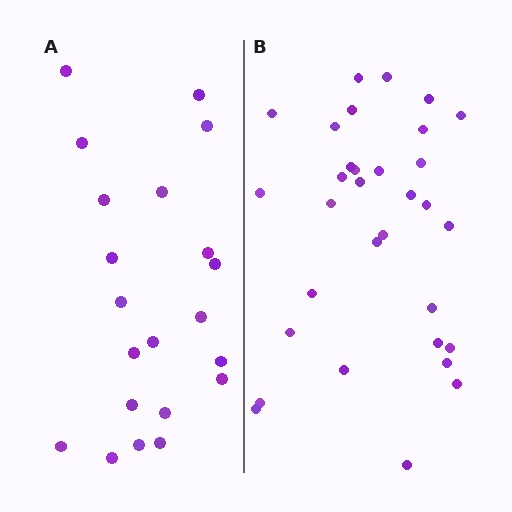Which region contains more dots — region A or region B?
Region B (the right region) has more dots.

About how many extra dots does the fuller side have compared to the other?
Region B has roughly 12 or so more dots than region A.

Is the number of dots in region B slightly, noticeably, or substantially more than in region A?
Region B has substantially more. The ratio is roughly 1.5 to 1.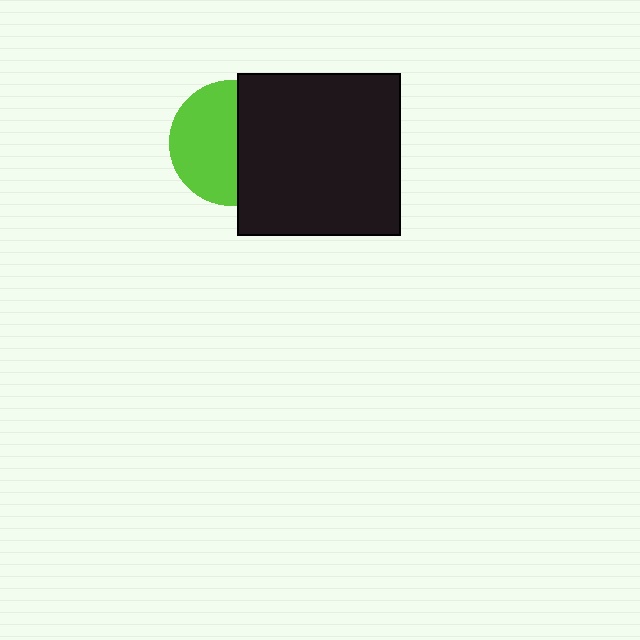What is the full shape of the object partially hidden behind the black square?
The partially hidden object is a lime circle.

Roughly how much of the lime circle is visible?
About half of it is visible (roughly 56%).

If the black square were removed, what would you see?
You would see the complete lime circle.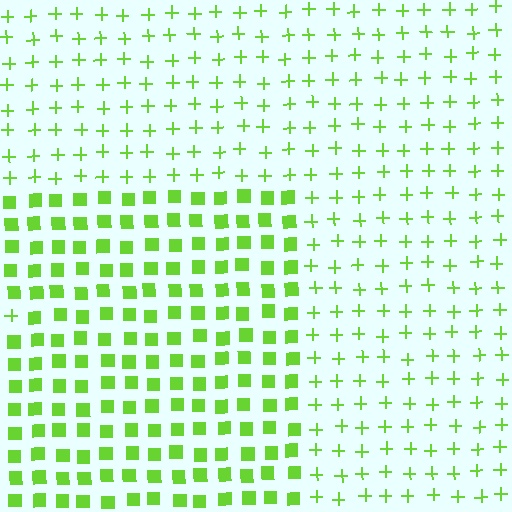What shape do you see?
I see a rectangle.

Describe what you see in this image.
The image is filled with small lime elements arranged in a uniform grid. A rectangle-shaped region contains squares, while the surrounding area contains plus signs. The boundary is defined purely by the change in element shape.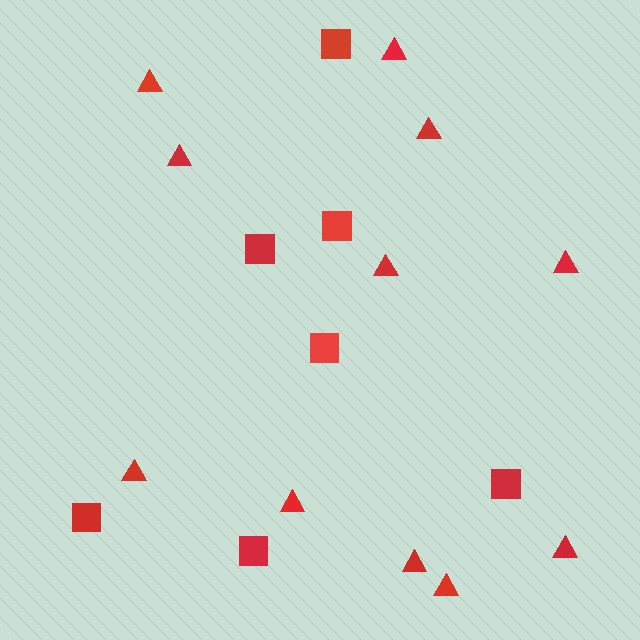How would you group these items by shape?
There are 2 groups: one group of triangles (11) and one group of squares (7).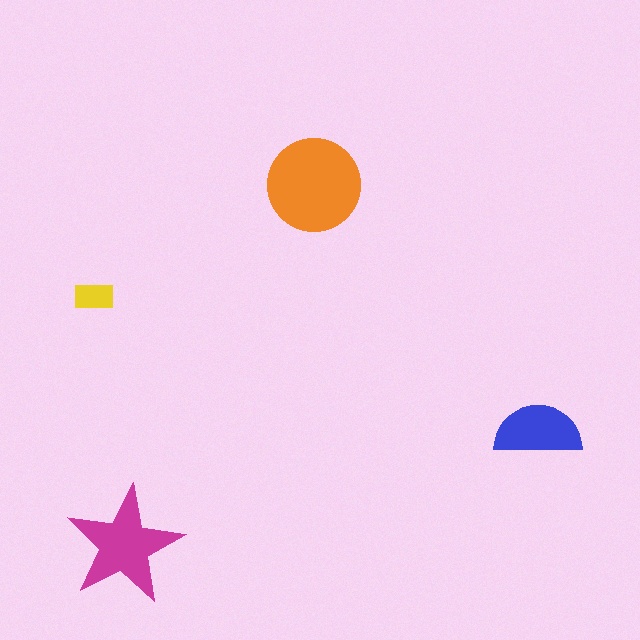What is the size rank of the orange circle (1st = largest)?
1st.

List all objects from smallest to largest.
The yellow rectangle, the blue semicircle, the magenta star, the orange circle.